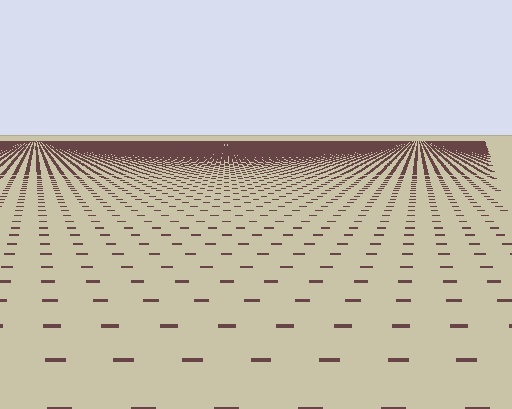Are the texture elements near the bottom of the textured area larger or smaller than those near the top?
Larger. Near the bottom, elements are closer to the viewer and appear at a bigger on-screen size.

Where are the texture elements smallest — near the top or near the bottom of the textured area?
Near the top.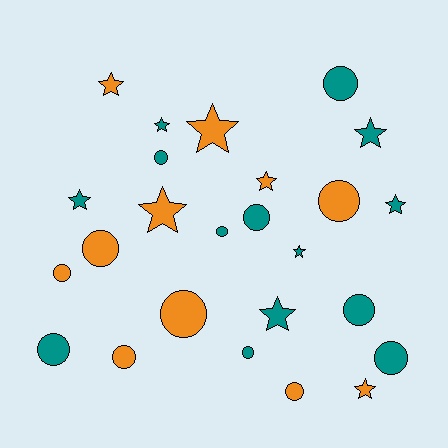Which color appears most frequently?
Teal, with 14 objects.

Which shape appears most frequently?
Circle, with 14 objects.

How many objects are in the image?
There are 25 objects.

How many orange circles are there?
There are 6 orange circles.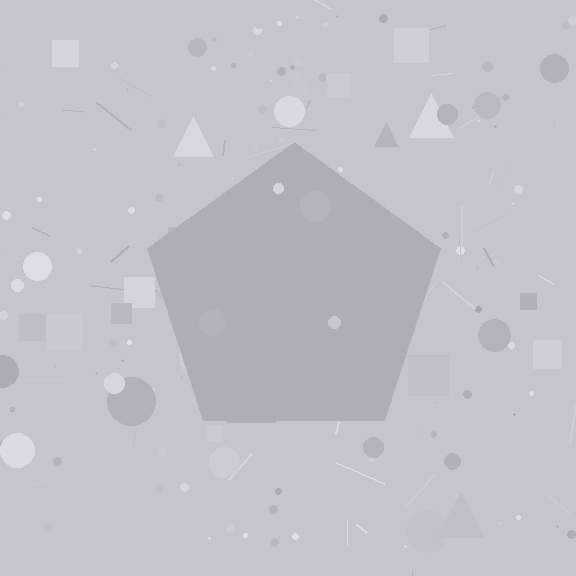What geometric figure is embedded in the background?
A pentagon is embedded in the background.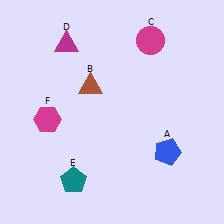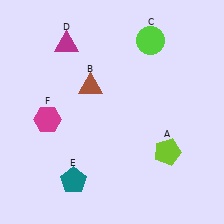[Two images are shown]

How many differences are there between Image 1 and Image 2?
There are 2 differences between the two images.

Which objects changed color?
A changed from blue to lime. C changed from magenta to lime.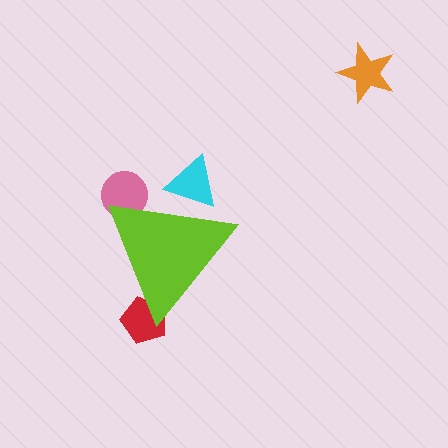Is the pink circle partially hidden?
Yes, the pink circle is partially hidden behind the lime triangle.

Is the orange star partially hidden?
No, the orange star is fully visible.